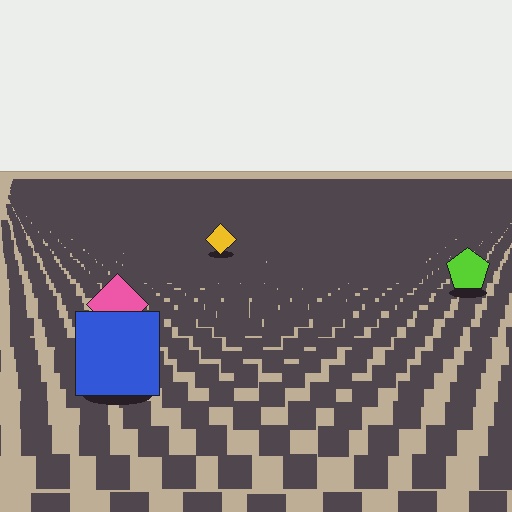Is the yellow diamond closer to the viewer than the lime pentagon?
No. The lime pentagon is closer — you can tell from the texture gradient: the ground texture is coarser near it.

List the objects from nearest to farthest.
From nearest to farthest: the blue square, the pink diamond, the lime pentagon, the yellow diamond.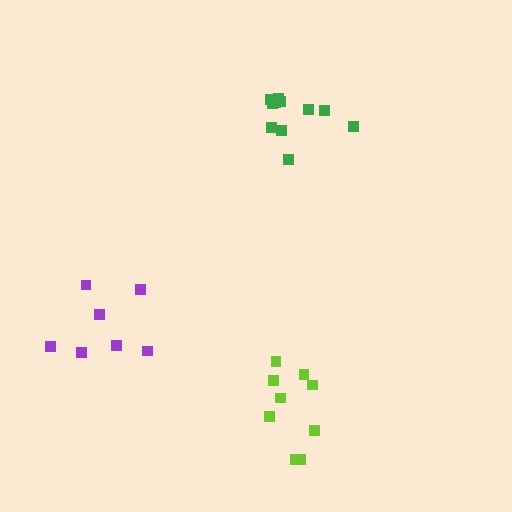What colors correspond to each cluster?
The clusters are colored: lime, purple, green.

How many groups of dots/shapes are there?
There are 3 groups.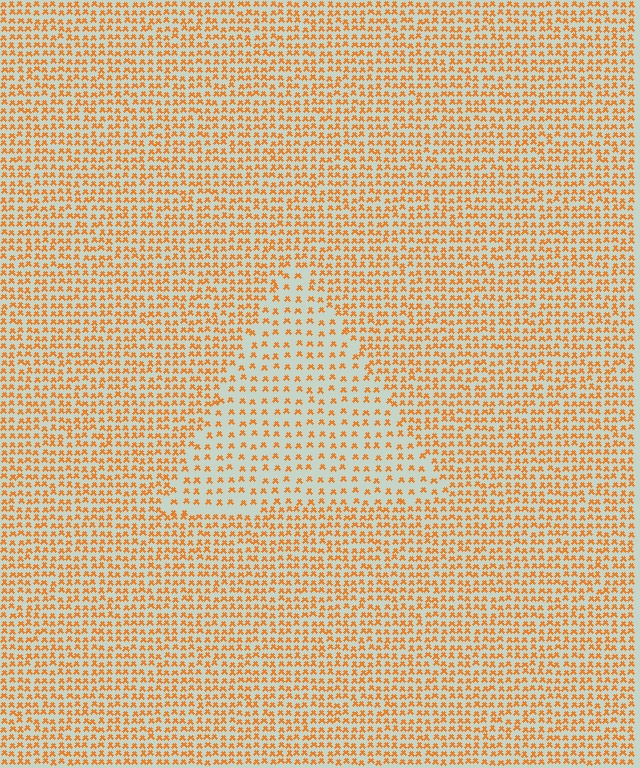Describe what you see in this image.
The image contains small orange elements arranged at two different densities. A triangle-shaped region is visible where the elements are less densely packed than the surrounding area.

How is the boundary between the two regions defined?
The boundary is defined by a change in element density (approximately 1.9x ratio). All elements are the same color, size, and shape.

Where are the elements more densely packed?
The elements are more densely packed outside the triangle boundary.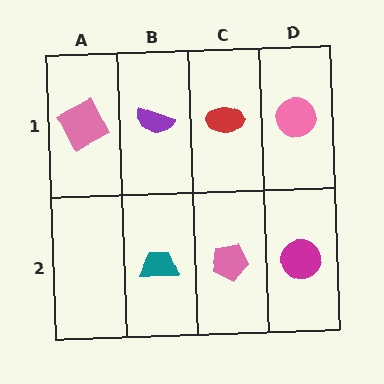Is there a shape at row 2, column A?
No, that cell is empty.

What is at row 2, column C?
A pink pentagon.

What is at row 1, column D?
A pink circle.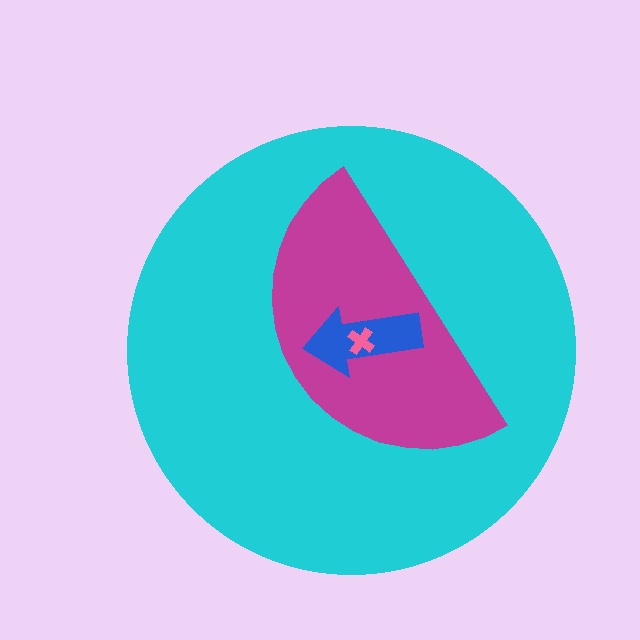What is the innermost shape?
The pink cross.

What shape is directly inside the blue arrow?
The pink cross.